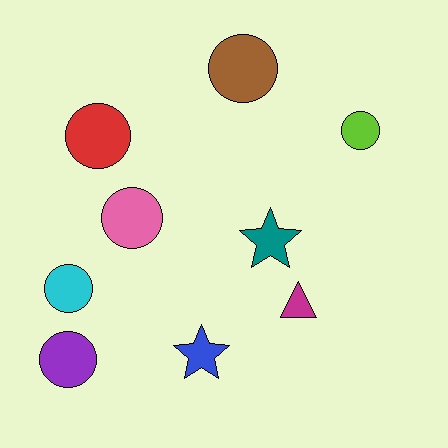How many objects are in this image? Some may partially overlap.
There are 9 objects.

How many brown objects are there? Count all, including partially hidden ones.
There is 1 brown object.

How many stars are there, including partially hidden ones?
There are 2 stars.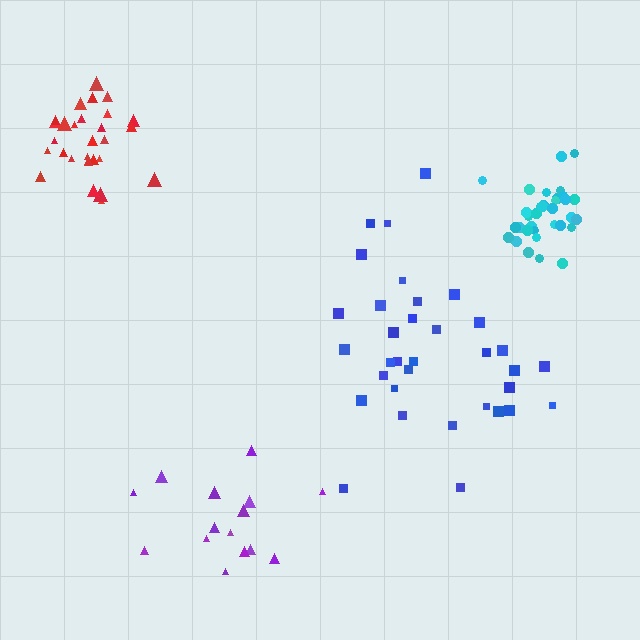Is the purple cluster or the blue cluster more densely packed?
Purple.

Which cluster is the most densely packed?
Cyan.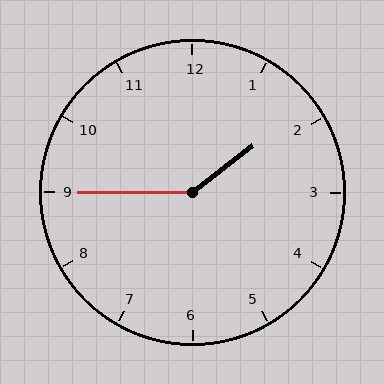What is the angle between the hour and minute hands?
Approximately 142 degrees.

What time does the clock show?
1:45.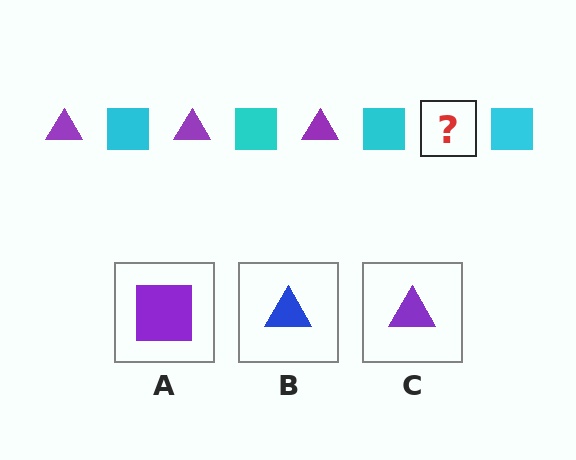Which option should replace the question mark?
Option C.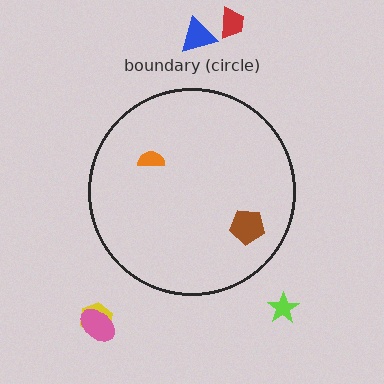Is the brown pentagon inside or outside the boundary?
Inside.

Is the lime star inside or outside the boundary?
Outside.